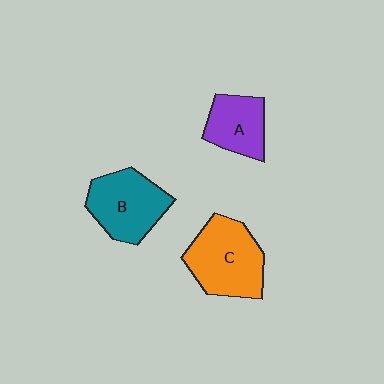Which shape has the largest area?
Shape C (orange).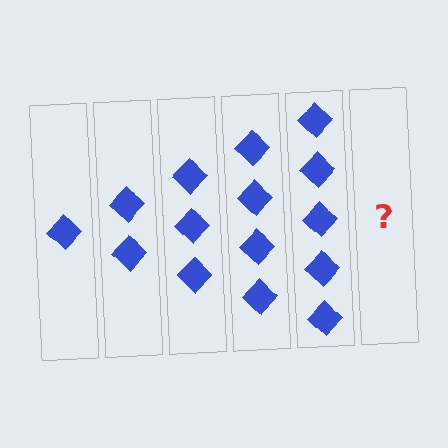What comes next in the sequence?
The next element should be 6 diamonds.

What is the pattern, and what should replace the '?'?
The pattern is that each step adds one more diamond. The '?' should be 6 diamonds.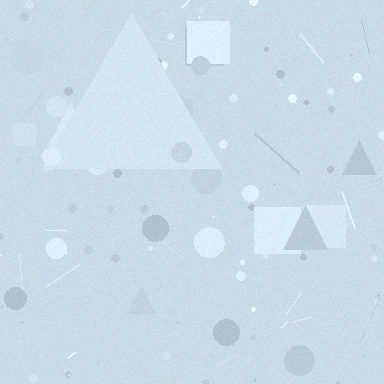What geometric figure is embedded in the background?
A triangle is embedded in the background.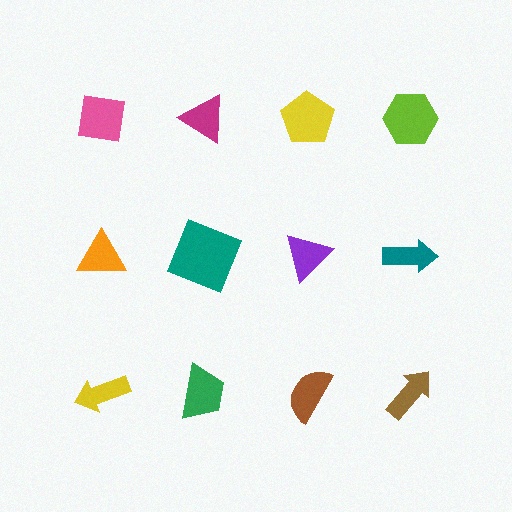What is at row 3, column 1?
A yellow arrow.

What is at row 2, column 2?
A teal square.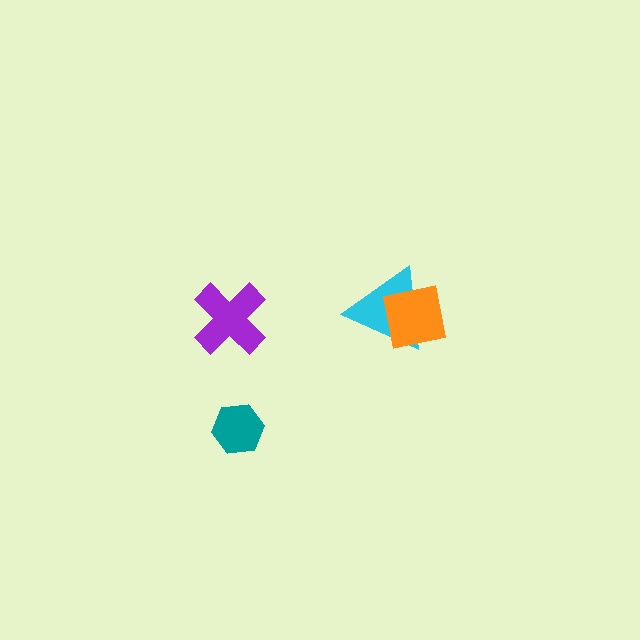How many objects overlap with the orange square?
1 object overlaps with the orange square.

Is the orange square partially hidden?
No, no other shape covers it.